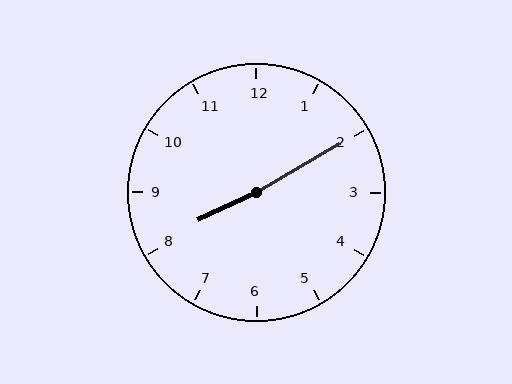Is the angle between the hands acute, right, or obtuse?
It is obtuse.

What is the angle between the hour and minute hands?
Approximately 175 degrees.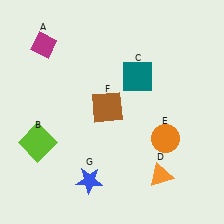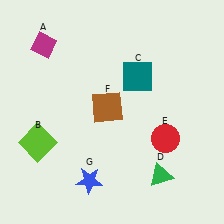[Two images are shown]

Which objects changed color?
D changed from orange to green. E changed from orange to red.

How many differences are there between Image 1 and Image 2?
There are 2 differences between the two images.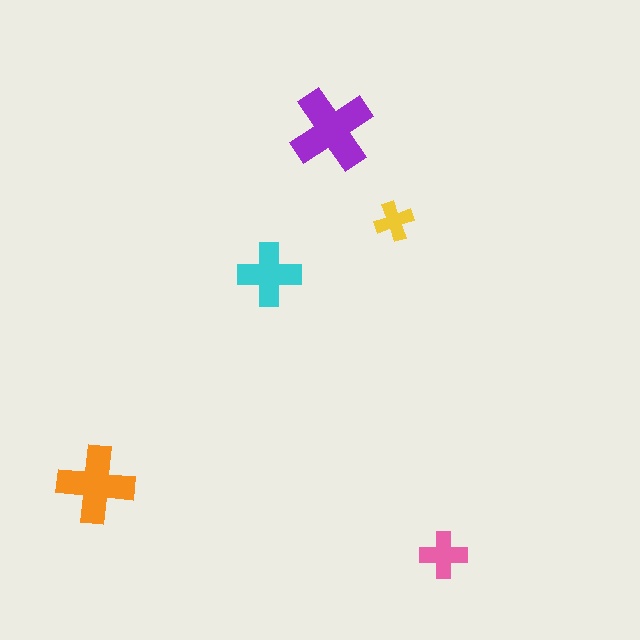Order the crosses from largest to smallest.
the purple one, the orange one, the cyan one, the pink one, the yellow one.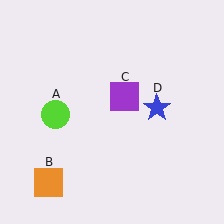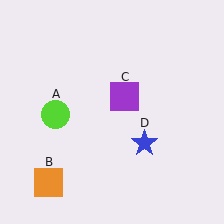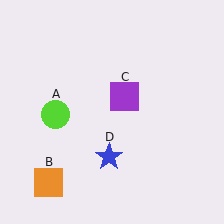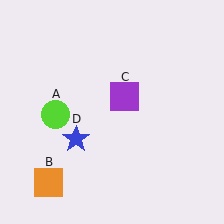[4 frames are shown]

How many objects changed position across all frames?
1 object changed position: blue star (object D).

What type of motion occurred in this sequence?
The blue star (object D) rotated clockwise around the center of the scene.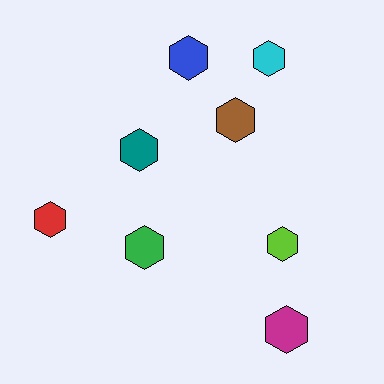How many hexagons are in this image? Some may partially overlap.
There are 8 hexagons.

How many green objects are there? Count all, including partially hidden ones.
There is 1 green object.